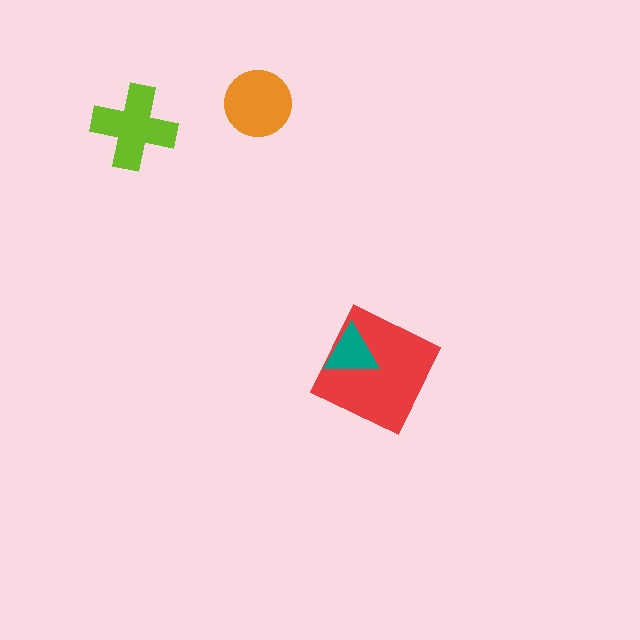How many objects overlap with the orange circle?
0 objects overlap with the orange circle.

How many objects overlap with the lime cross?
0 objects overlap with the lime cross.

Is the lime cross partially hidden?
No, no other shape covers it.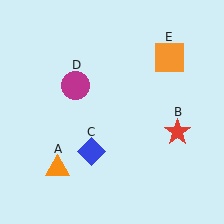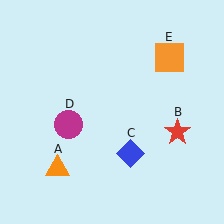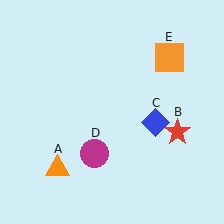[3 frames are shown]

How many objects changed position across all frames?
2 objects changed position: blue diamond (object C), magenta circle (object D).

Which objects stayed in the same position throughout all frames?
Orange triangle (object A) and red star (object B) and orange square (object E) remained stationary.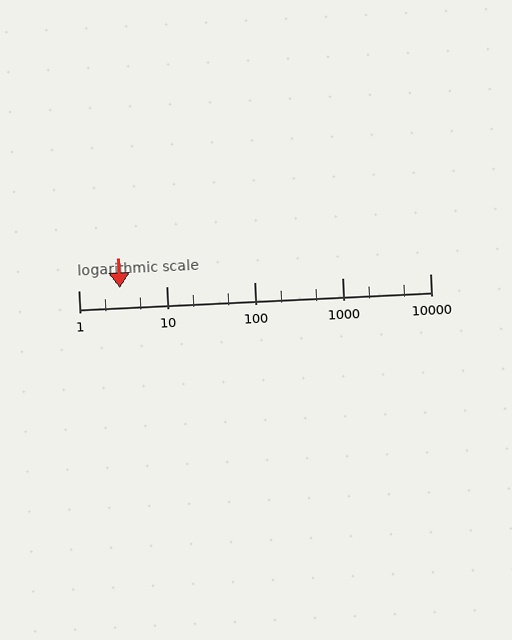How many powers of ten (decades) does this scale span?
The scale spans 4 decades, from 1 to 10000.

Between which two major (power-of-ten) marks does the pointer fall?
The pointer is between 1 and 10.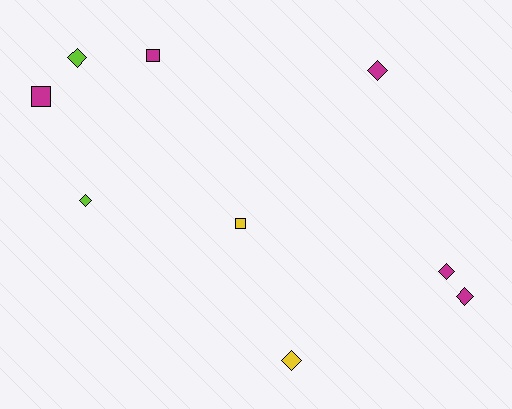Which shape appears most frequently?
Diamond, with 6 objects.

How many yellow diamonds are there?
There is 1 yellow diamond.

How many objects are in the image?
There are 9 objects.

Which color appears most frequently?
Magenta, with 5 objects.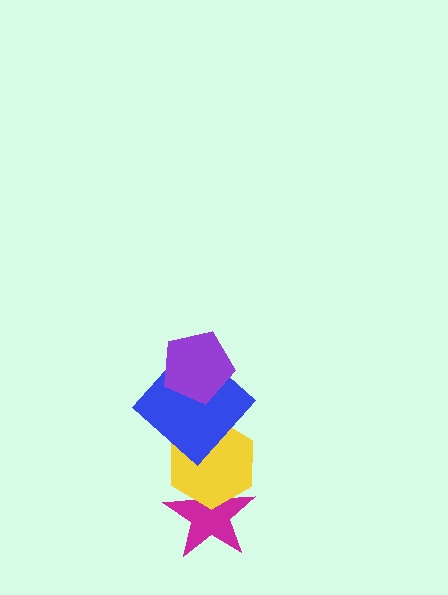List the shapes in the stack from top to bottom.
From top to bottom: the purple pentagon, the blue diamond, the yellow hexagon, the magenta star.